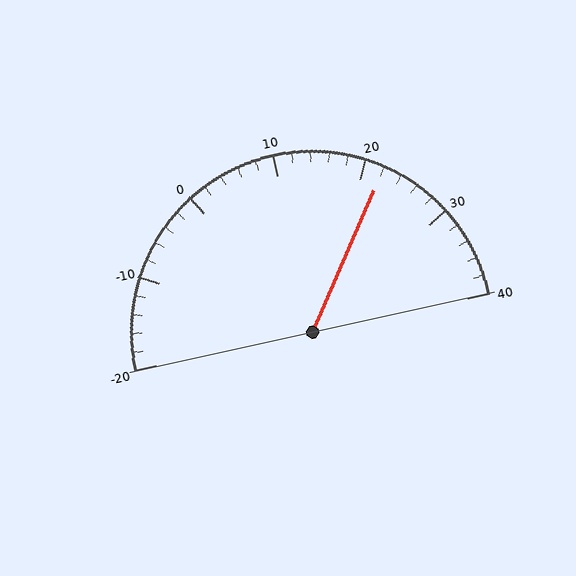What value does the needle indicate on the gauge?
The needle indicates approximately 22.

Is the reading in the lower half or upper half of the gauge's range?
The reading is in the upper half of the range (-20 to 40).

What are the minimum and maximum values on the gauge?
The gauge ranges from -20 to 40.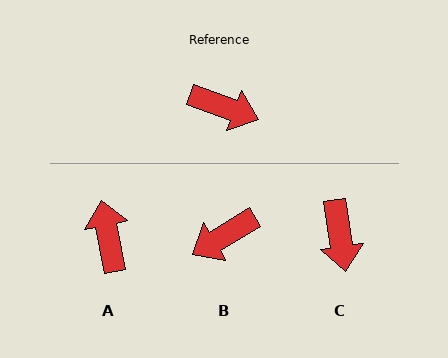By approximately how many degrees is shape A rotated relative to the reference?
Approximately 121 degrees counter-clockwise.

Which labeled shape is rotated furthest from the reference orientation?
B, about 129 degrees away.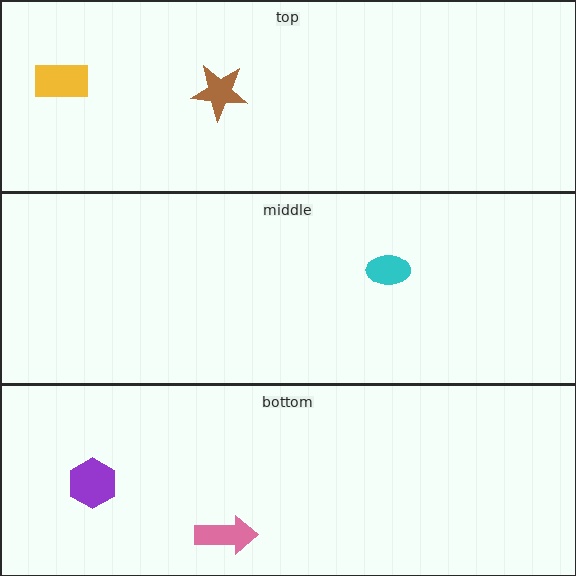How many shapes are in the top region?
2.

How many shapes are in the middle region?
1.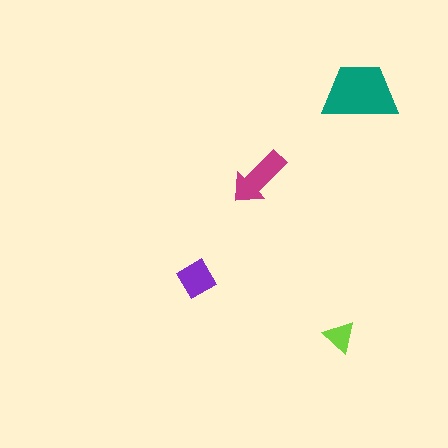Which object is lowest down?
The lime triangle is bottommost.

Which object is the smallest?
The lime triangle.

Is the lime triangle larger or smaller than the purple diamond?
Smaller.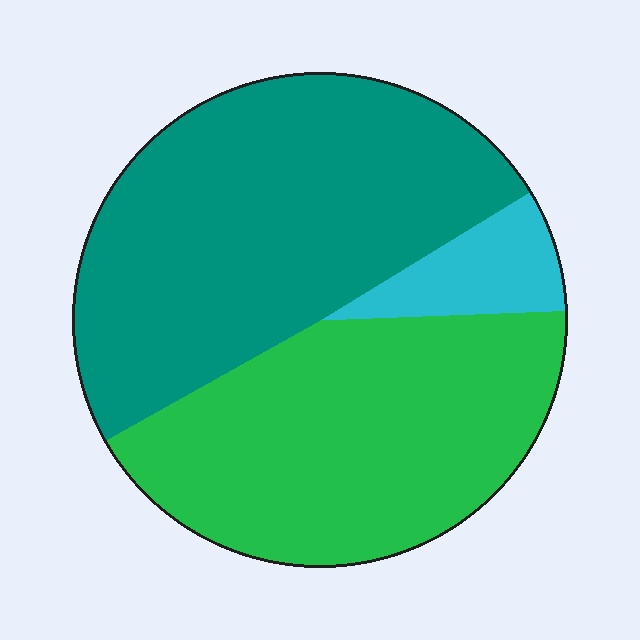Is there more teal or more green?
Teal.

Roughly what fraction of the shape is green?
Green covers about 40% of the shape.